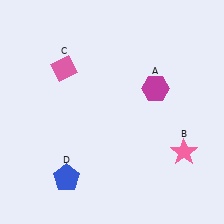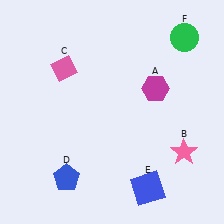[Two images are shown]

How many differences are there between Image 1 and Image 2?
There are 2 differences between the two images.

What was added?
A blue square (E), a green circle (F) were added in Image 2.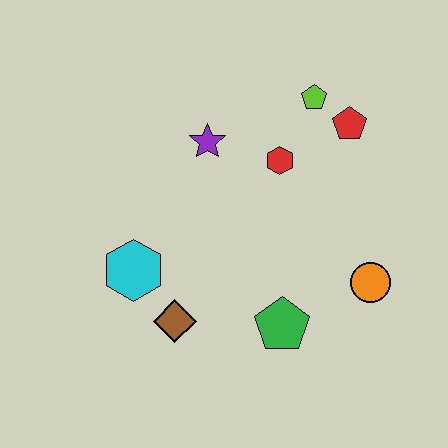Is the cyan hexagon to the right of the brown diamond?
No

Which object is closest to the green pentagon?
The orange circle is closest to the green pentagon.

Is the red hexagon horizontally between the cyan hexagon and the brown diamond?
No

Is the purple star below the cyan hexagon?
No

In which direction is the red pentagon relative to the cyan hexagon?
The red pentagon is to the right of the cyan hexagon.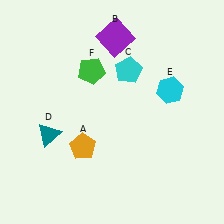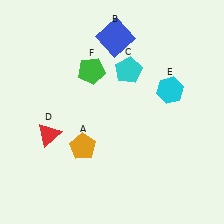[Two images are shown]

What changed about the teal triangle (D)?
In Image 1, D is teal. In Image 2, it changed to red.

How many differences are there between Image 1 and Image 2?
There are 2 differences between the two images.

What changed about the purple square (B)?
In Image 1, B is purple. In Image 2, it changed to blue.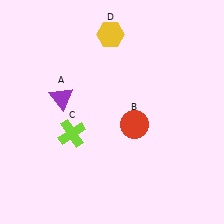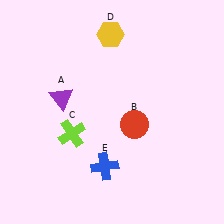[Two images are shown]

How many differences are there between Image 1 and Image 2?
There is 1 difference between the two images.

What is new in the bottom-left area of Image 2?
A blue cross (E) was added in the bottom-left area of Image 2.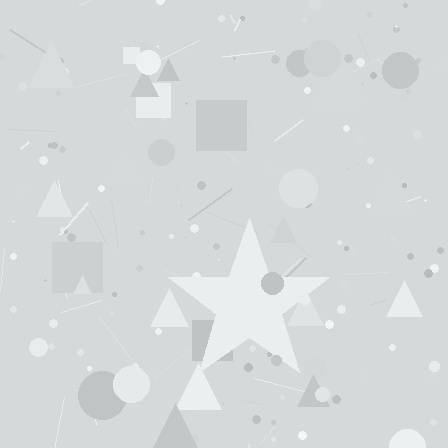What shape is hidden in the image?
A star is hidden in the image.